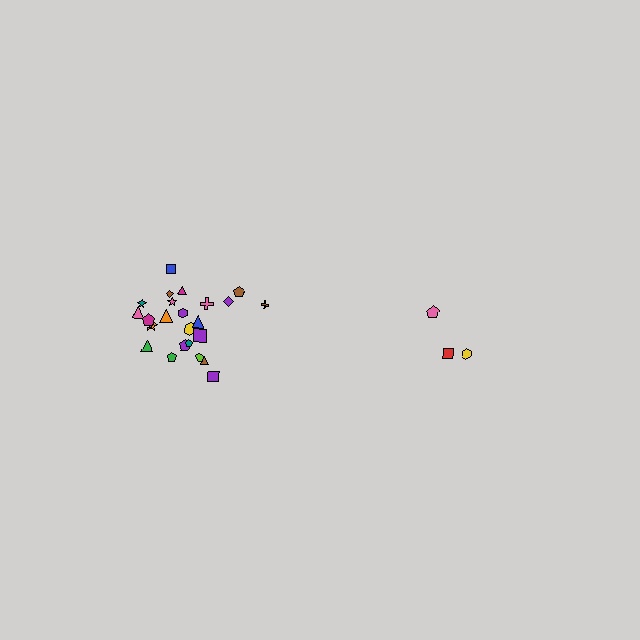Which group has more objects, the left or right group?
The left group.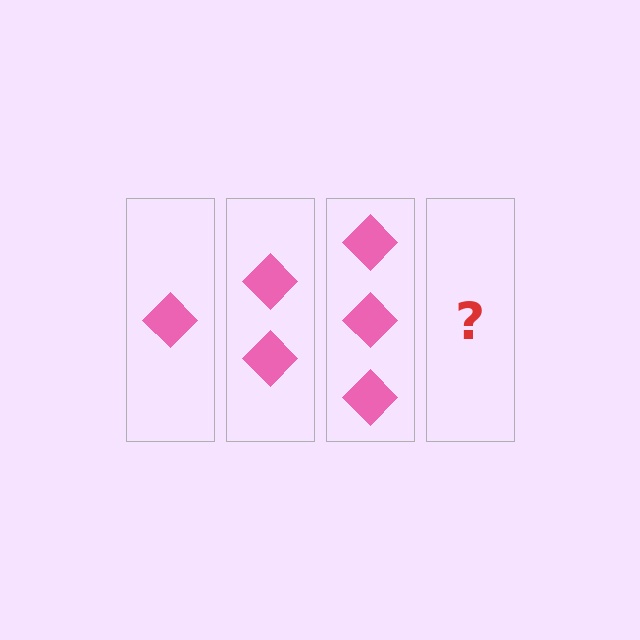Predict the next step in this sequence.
The next step is 4 diamonds.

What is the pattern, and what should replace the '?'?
The pattern is that each step adds one more diamond. The '?' should be 4 diamonds.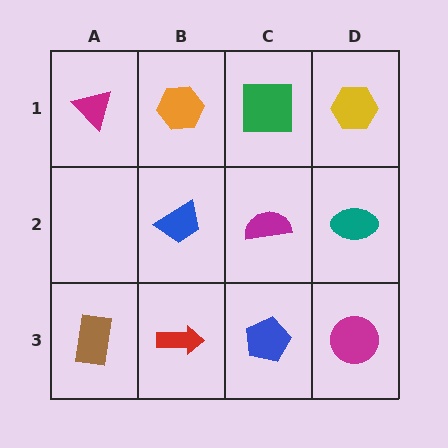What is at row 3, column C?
A blue pentagon.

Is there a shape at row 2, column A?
No, that cell is empty.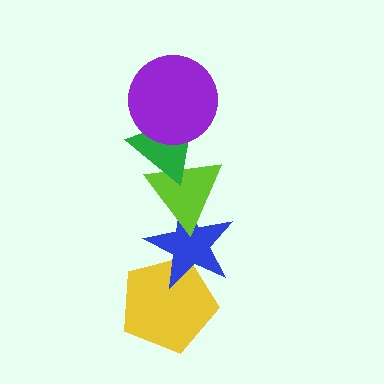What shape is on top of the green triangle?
The purple circle is on top of the green triangle.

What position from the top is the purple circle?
The purple circle is 1st from the top.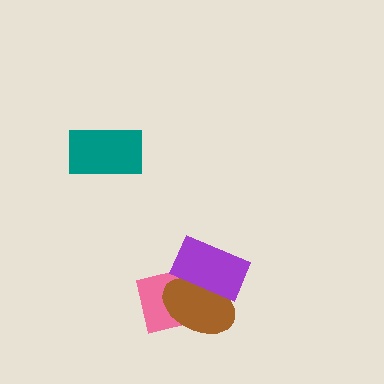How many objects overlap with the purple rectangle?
2 objects overlap with the purple rectangle.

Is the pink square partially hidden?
Yes, it is partially covered by another shape.